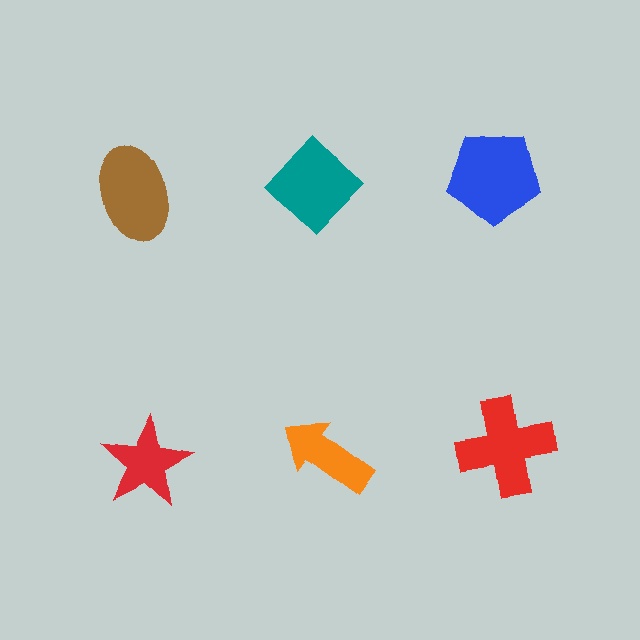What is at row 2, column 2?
An orange arrow.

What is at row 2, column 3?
A red cross.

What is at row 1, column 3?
A blue pentagon.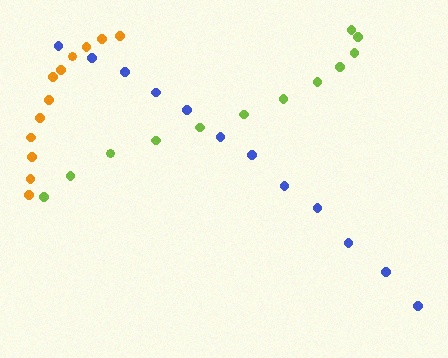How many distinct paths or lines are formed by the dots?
There are 3 distinct paths.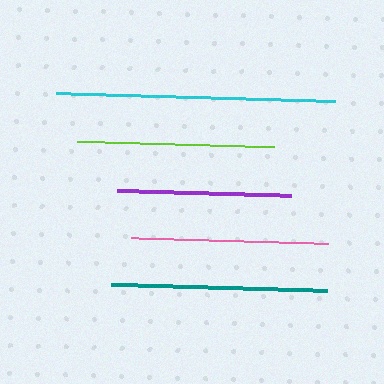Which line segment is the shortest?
The purple line is the shortest at approximately 174 pixels.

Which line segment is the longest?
The cyan line is the longest at approximately 279 pixels.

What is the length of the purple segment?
The purple segment is approximately 174 pixels long.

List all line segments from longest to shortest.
From longest to shortest: cyan, teal, pink, lime, purple.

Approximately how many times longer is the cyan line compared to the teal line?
The cyan line is approximately 1.3 times the length of the teal line.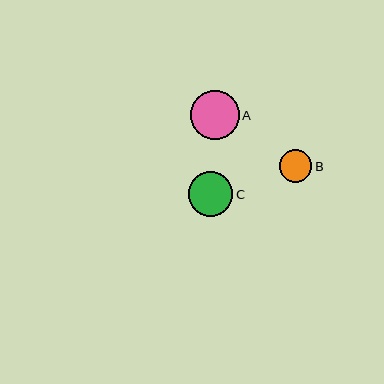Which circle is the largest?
Circle A is the largest with a size of approximately 48 pixels.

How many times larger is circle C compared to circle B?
Circle C is approximately 1.4 times the size of circle B.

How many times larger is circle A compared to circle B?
Circle A is approximately 1.5 times the size of circle B.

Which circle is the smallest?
Circle B is the smallest with a size of approximately 33 pixels.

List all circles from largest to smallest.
From largest to smallest: A, C, B.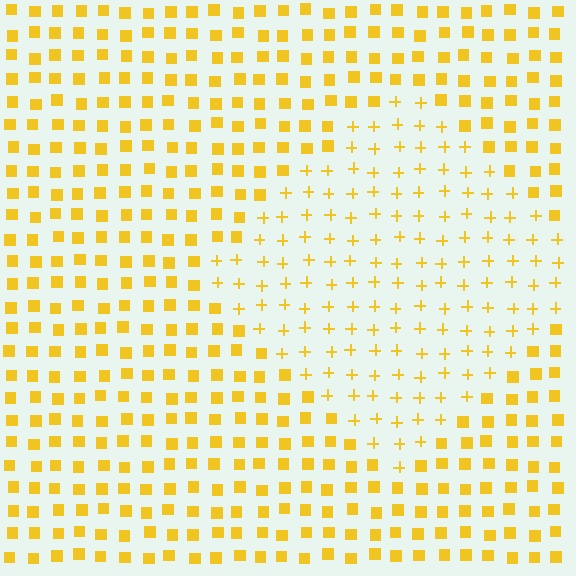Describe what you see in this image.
The image is filled with small yellow elements arranged in a uniform grid. A diamond-shaped region contains plus signs, while the surrounding area contains squares. The boundary is defined purely by the change in element shape.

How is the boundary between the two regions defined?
The boundary is defined by a change in element shape: plus signs inside vs. squares outside. All elements share the same color and spacing.